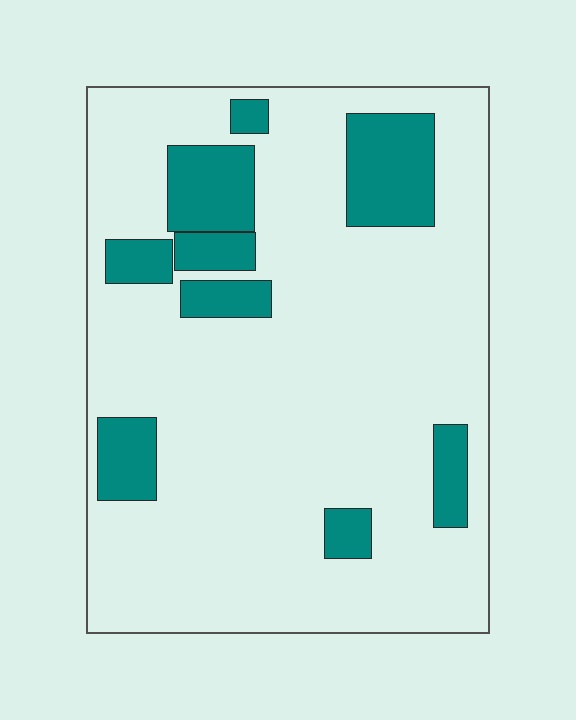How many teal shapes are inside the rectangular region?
9.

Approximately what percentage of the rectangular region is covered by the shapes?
Approximately 20%.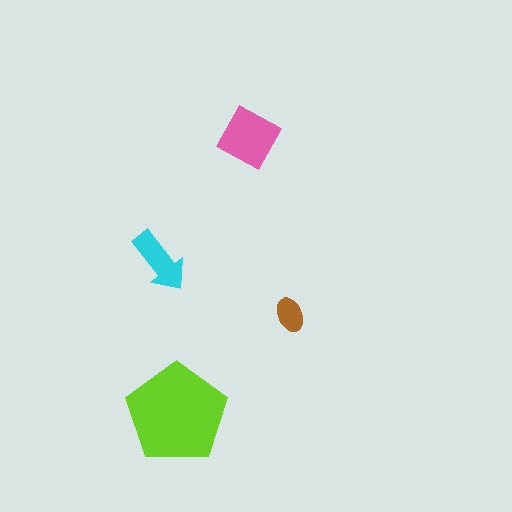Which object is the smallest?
The brown ellipse.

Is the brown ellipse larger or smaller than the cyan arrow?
Smaller.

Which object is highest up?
The pink diamond is topmost.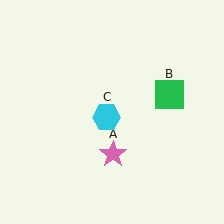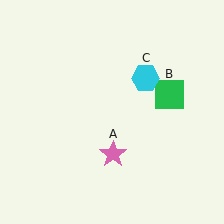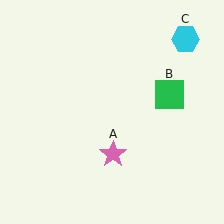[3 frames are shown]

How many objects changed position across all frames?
1 object changed position: cyan hexagon (object C).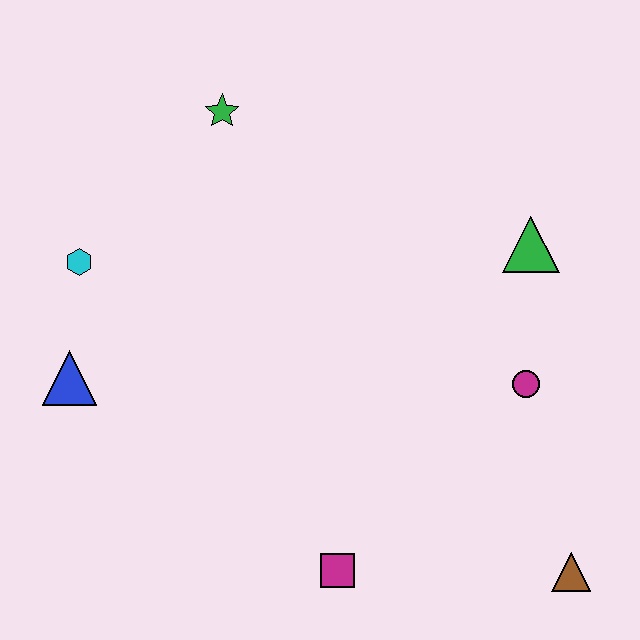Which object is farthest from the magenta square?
The green star is farthest from the magenta square.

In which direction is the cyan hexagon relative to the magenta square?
The cyan hexagon is above the magenta square.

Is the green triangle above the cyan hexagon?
Yes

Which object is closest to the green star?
The cyan hexagon is closest to the green star.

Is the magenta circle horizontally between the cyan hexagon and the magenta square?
No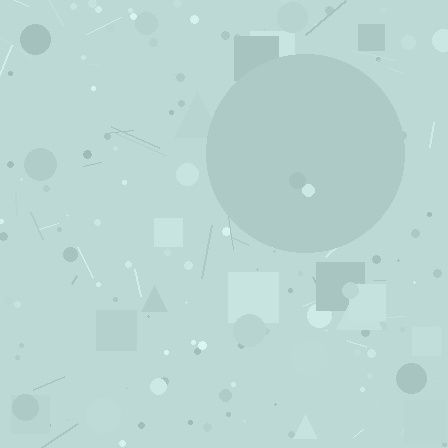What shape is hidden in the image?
A circle is hidden in the image.